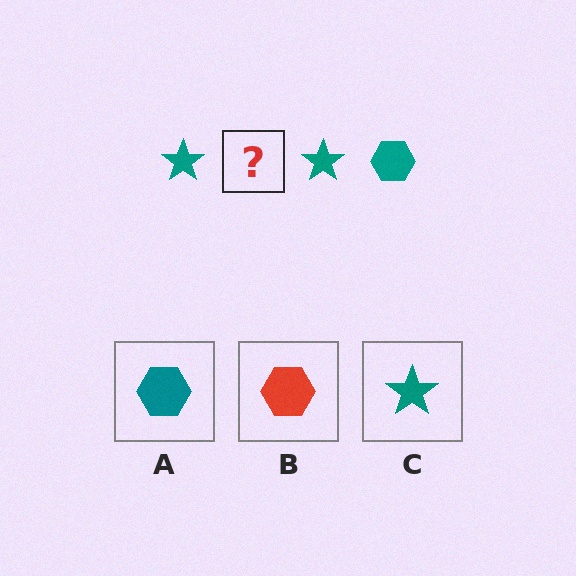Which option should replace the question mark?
Option A.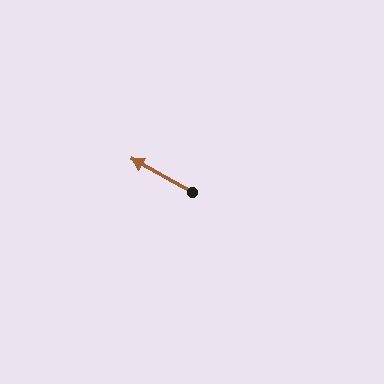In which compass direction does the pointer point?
Northwest.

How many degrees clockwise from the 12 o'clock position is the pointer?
Approximately 299 degrees.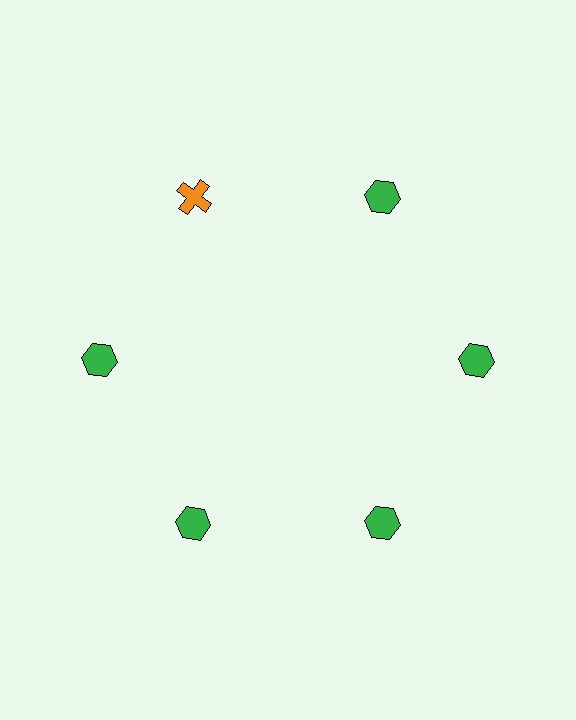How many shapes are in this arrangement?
There are 6 shapes arranged in a ring pattern.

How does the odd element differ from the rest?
It differs in both color (orange instead of green) and shape (cross instead of hexagon).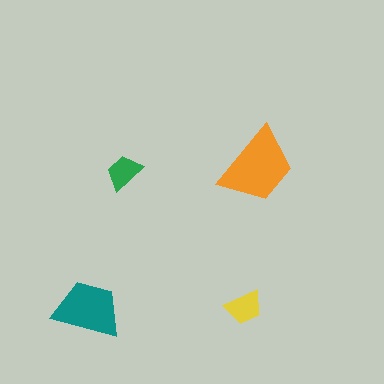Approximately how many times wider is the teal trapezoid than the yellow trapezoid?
About 2 times wider.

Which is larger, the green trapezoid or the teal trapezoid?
The teal one.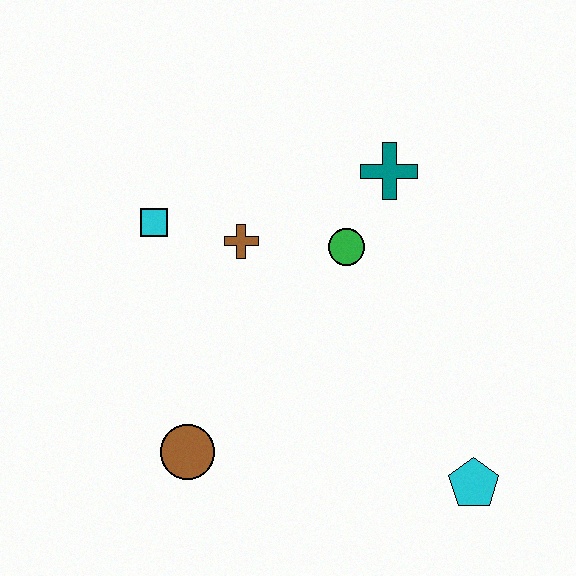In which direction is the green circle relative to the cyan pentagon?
The green circle is above the cyan pentagon.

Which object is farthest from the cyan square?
The cyan pentagon is farthest from the cyan square.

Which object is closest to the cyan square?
The brown cross is closest to the cyan square.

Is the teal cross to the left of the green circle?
No